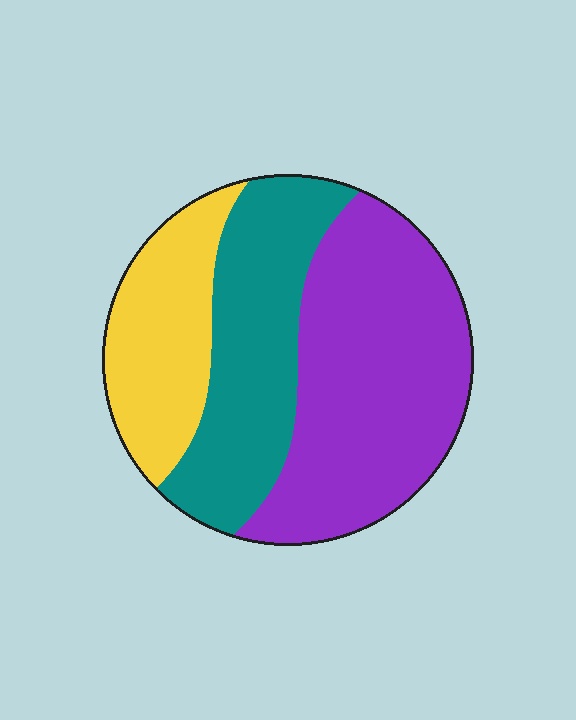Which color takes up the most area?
Purple, at roughly 45%.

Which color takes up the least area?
Yellow, at roughly 20%.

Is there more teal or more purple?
Purple.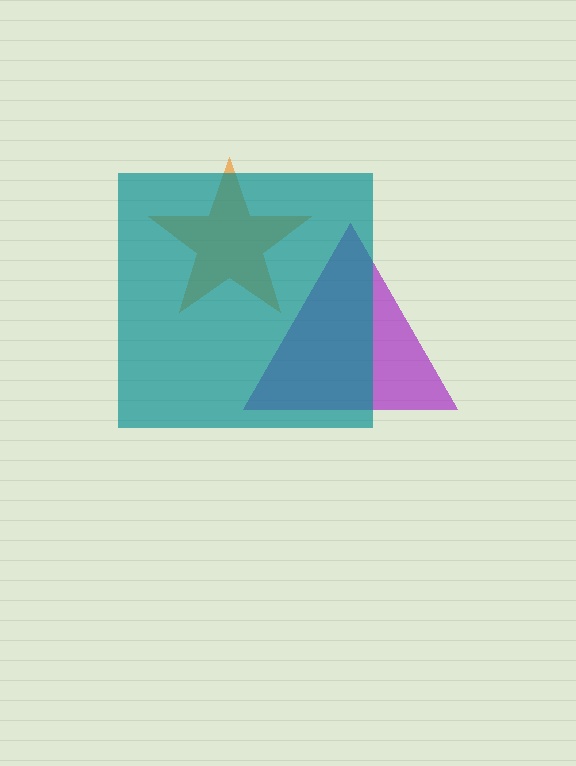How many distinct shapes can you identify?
There are 3 distinct shapes: an orange star, a purple triangle, a teal square.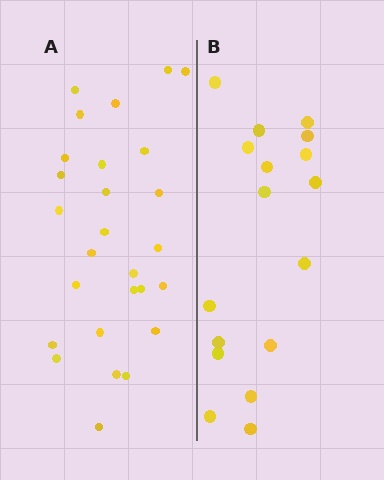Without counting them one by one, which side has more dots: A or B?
Region A (the left region) has more dots.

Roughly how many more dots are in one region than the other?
Region A has roughly 10 or so more dots than region B.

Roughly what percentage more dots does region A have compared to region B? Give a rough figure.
About 60% more.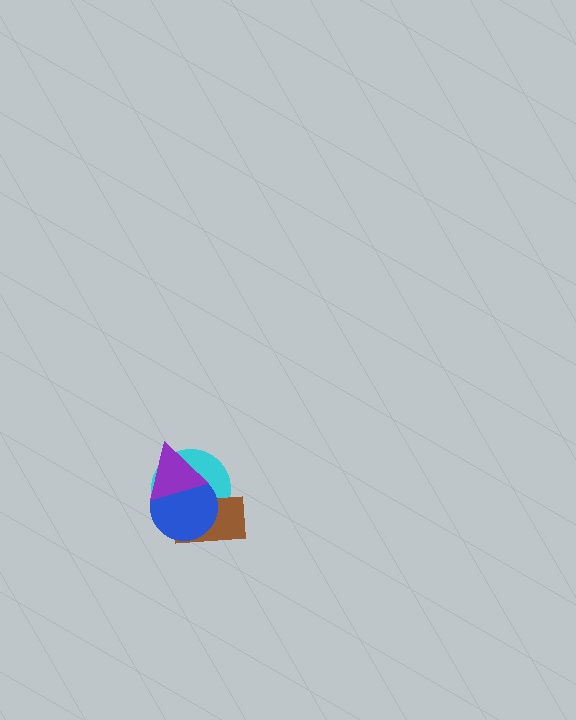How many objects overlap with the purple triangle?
3 objects overlap with the purple triangle.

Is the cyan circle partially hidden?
Yes, it is partially covered by another shape.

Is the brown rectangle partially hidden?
Yes, it is partially covered by another shape.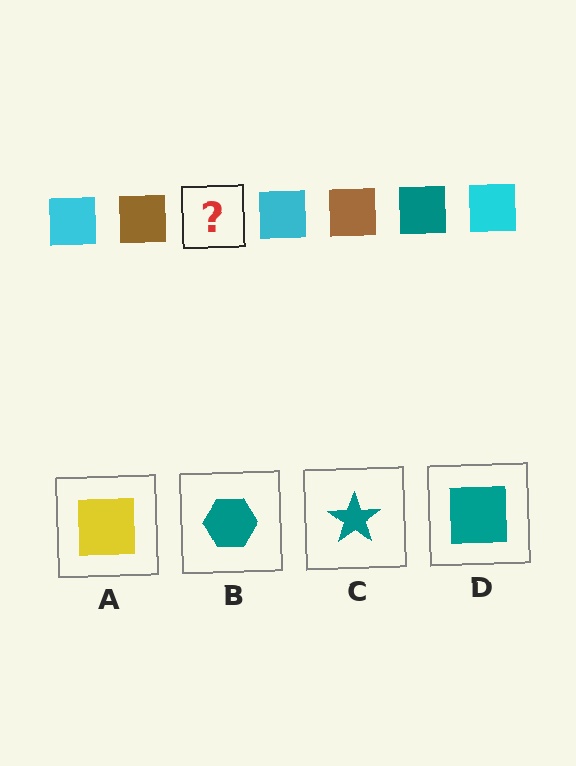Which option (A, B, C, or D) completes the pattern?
D.